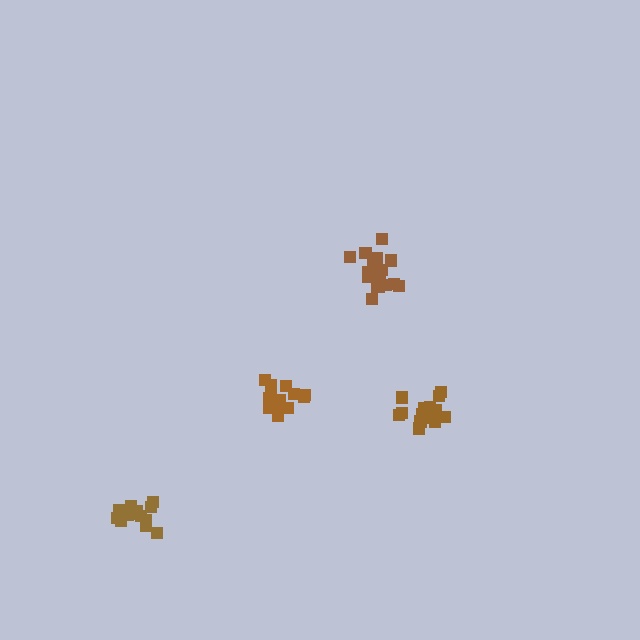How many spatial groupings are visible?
There are 4 spatial groupings.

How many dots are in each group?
Group 1: 15 dots, Group 2: 14 dots, Group 3: 17 dots, Group 4: 14 dots (60 total).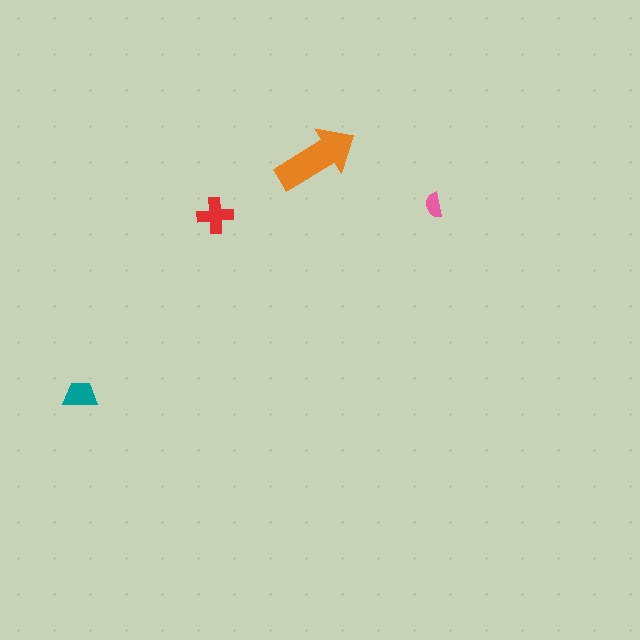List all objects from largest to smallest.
The orange arrow, the red cross, the teal trapezoid, the pink semicircle.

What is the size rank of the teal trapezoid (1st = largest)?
3rd.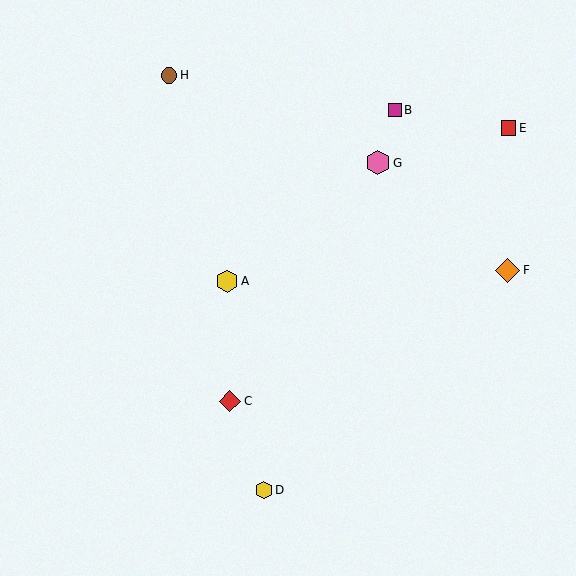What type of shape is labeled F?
Shape F is an orange diamond.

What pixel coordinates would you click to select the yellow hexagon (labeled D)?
Click at (264, 490) to select the yellow hexagon D.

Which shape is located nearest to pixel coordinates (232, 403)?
The red diamond (labeled C) at (230, 401) is nearest to that location.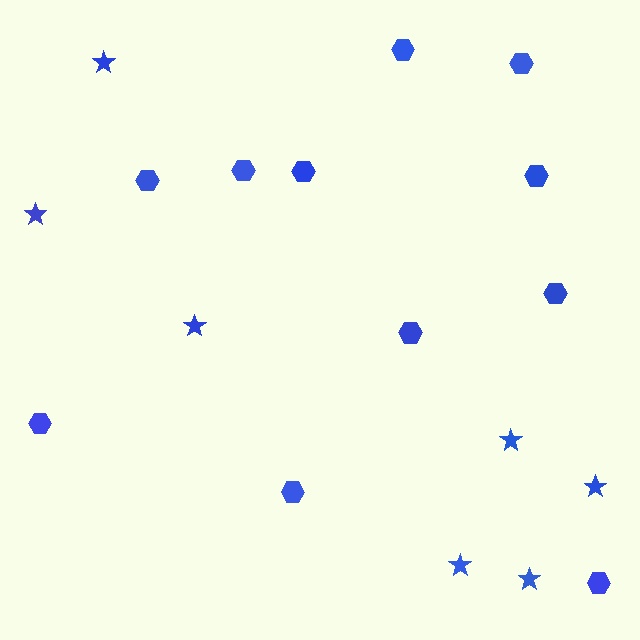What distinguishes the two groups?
There are 2 groups: one group of stars (7) and one group of hexagons (11).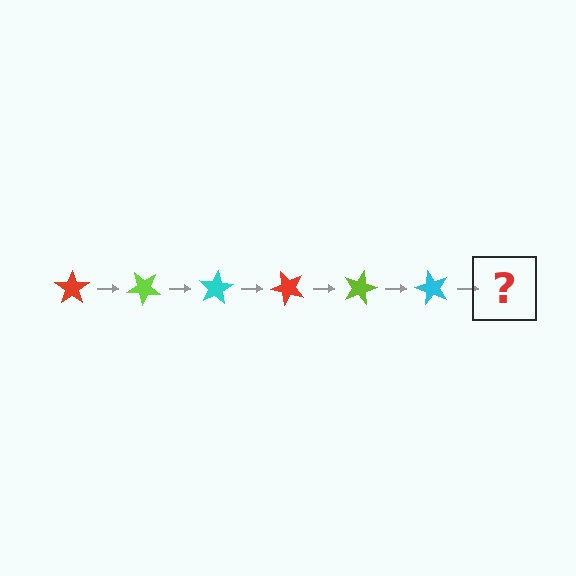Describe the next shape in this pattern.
It should be a red star, rotated 240 degrees from the start.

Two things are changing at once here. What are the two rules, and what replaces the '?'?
The two rules are that it rotates 40 degrees each step and the color cycles through red, lime, and cyan. The '?' should be a red star, rotated 240 degrees from the start.